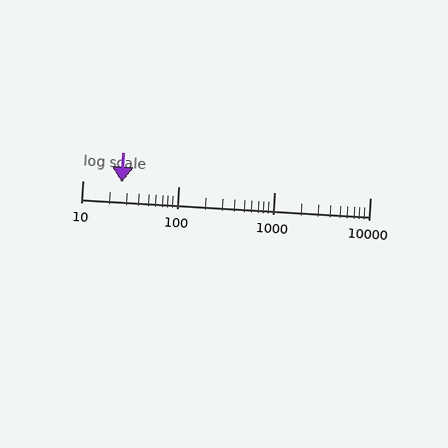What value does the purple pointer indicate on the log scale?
The pointer indicates approximately 26.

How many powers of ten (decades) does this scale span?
The scale spans 3 decades, from 10 to 10000.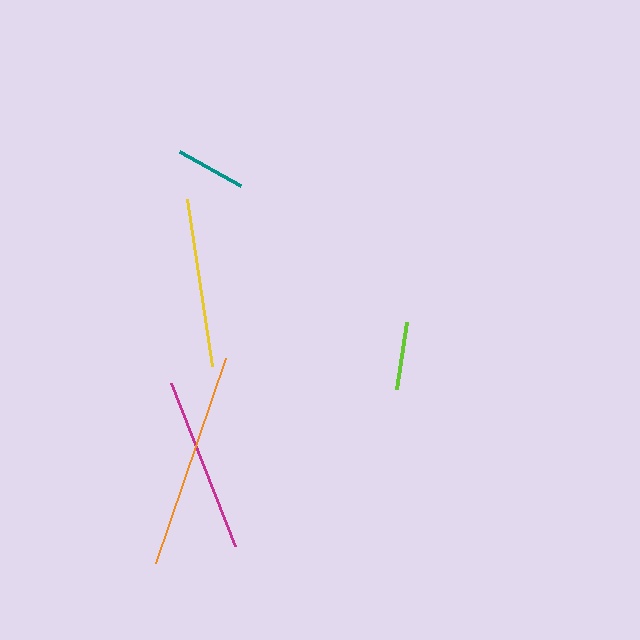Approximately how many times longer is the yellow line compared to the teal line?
The yellow line is approximately 2.4 times the length of the teal line.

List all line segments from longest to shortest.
From longest to shortest: orange, magenta, yellow, teal, lime.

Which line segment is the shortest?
The lime line is the shortest at approximately 68 pixels.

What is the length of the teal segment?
The teal segment is approximately 70 pixels long.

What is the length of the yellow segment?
The yellow segment is approximately 168 pixels long.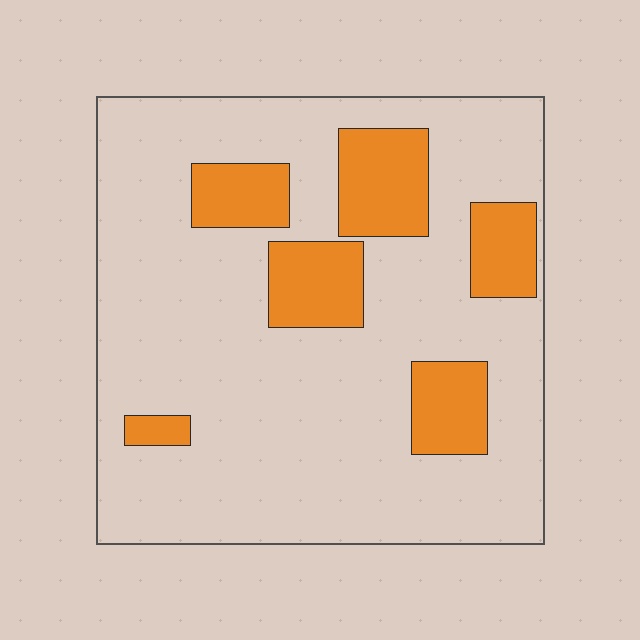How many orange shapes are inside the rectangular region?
6.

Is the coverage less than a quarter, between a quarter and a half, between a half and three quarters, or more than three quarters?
Less than a quarter.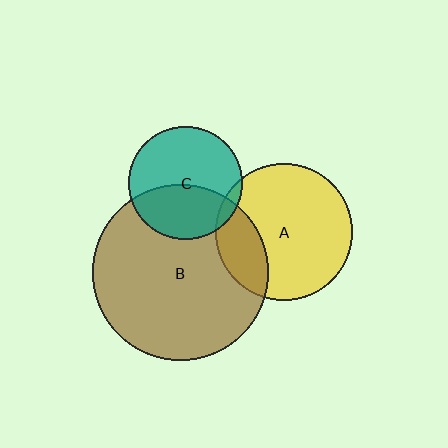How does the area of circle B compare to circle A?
Approximately 1.7 times.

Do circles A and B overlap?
Yes.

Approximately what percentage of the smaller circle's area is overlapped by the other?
Approximately 25%.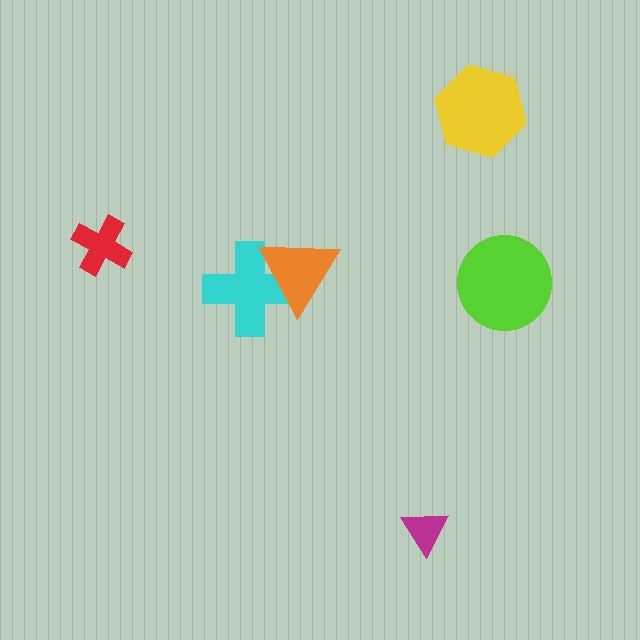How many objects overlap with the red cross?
0 objects overlap with the red cross.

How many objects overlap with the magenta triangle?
0 objects overlap with the magenta triangle.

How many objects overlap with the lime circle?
0 objects overlap with the lime circle.